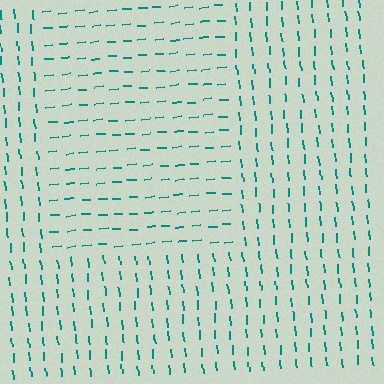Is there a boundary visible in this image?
Yes, there is a texture boundary formed by a change in line orientation.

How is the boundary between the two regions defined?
The boundary is defined purely by a change in line orientation (approximately 90 degrees difference). All lines are the same color and thickness.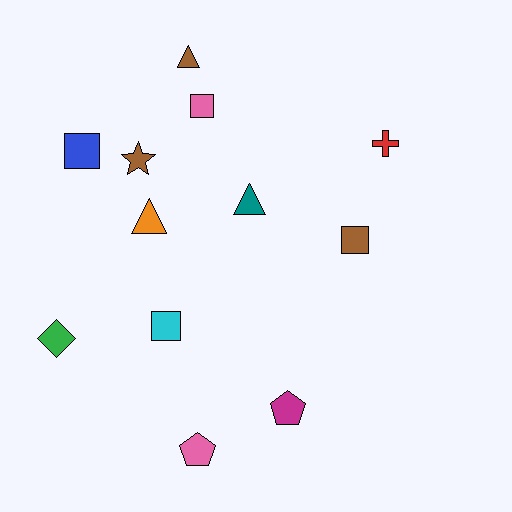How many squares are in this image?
There are 4 squares.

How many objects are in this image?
There are 12 objects.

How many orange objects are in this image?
There is 1 orange object.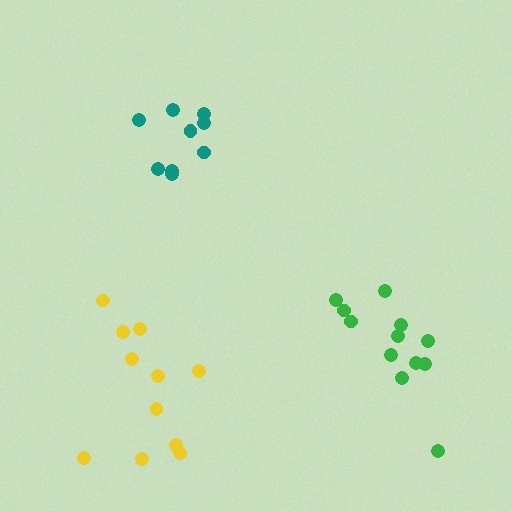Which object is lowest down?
The yellow cluster is bottommost.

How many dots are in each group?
Group 1: 9 dots, Group 2: 12 dots, Group 3: 11 dots (32 total).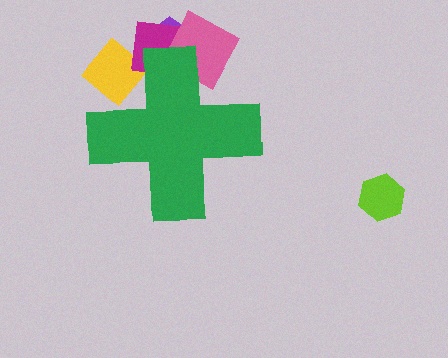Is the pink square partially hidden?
Yes, the pink square is partially hidden behind the green cross.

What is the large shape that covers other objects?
A green cross.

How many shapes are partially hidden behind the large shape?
4 shapes are partially hidden.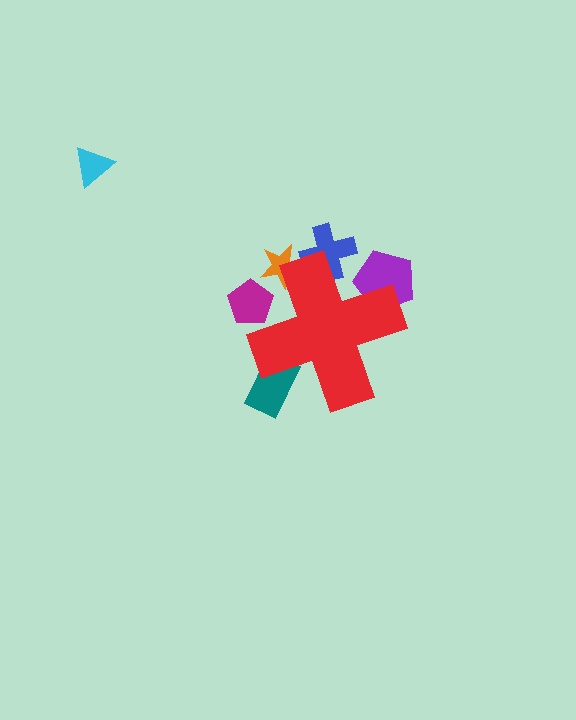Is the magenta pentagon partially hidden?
Yes, the magenta pentagon is partially hidden behind the red cross.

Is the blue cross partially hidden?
Yes, the blue cross is partially hidden behind the red cross.